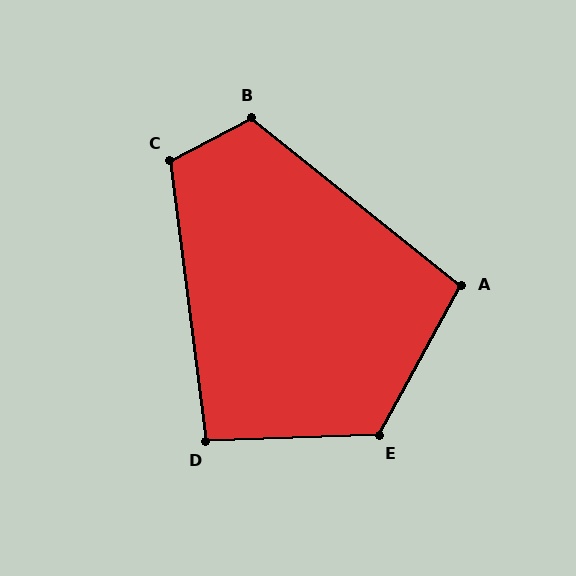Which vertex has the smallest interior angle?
D, at approximately 95 degrees.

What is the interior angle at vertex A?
Approximately 100 degrees (obtuse).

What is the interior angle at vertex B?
Approximately 114 degrees (obtuse).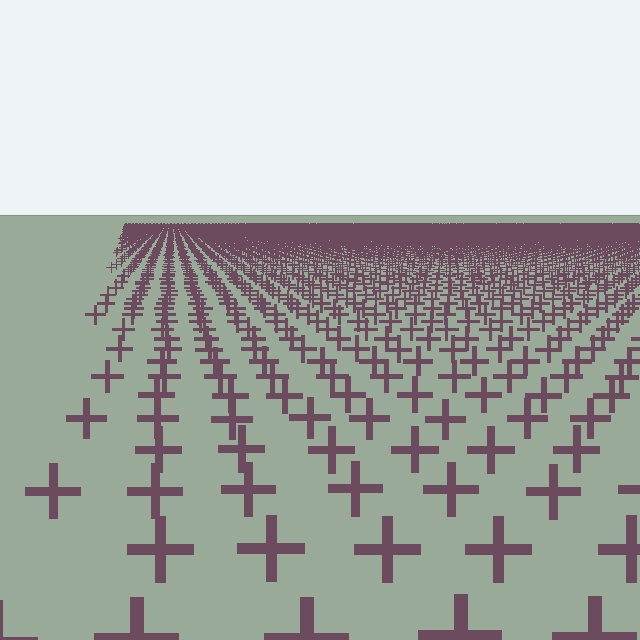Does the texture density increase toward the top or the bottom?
Density increases toward the top.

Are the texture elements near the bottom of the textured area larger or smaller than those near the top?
Larger. Near the bottom, elements are closer to the viewer and appear at a bigger on-screen size.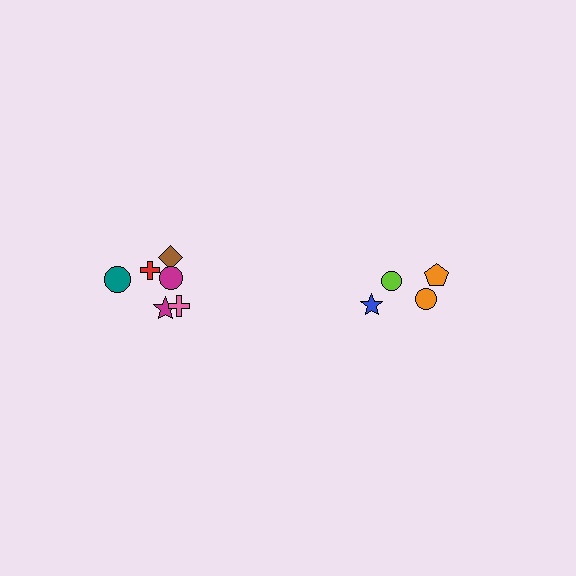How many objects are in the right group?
There are 4 objects.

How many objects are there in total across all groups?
There are 10 objects.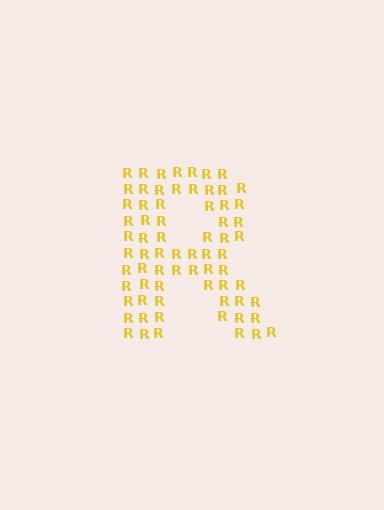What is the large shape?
The large shape is the letter R.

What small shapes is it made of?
It is made of small letter R's.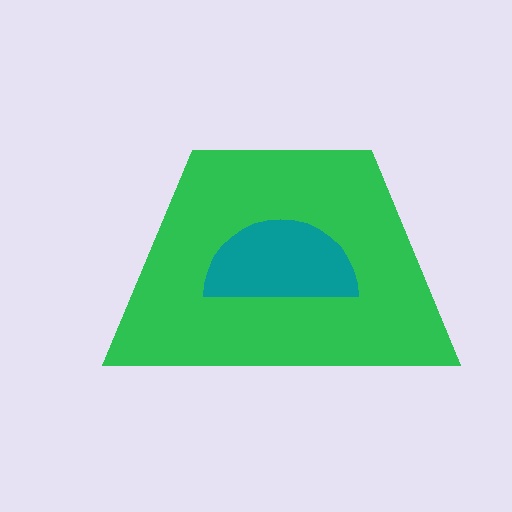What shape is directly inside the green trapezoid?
The teal semicircle.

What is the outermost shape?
The green trapezoid.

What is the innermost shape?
The teal semicircle.